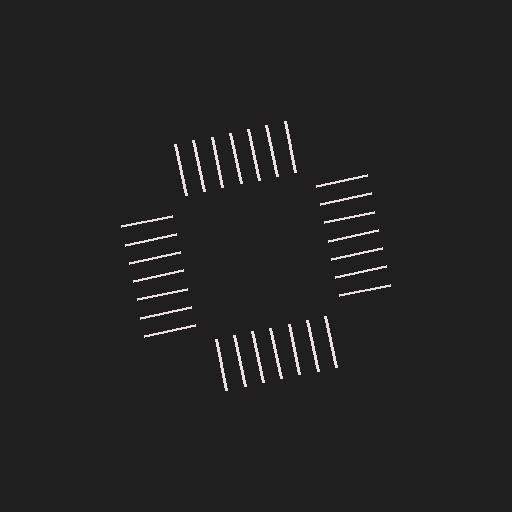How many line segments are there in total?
28 — 7 along each of the 4 edges.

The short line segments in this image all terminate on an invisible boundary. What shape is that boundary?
An illusory square — the line segments terminate on its edges but no continuous stroke is drawn.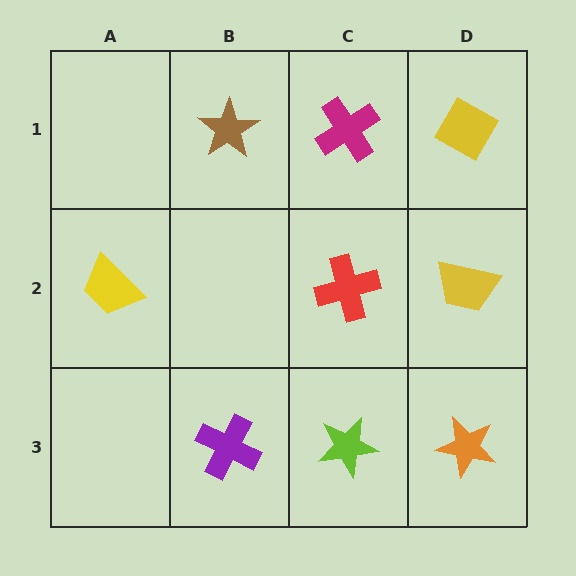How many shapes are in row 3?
3 shapes.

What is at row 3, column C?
A lime star.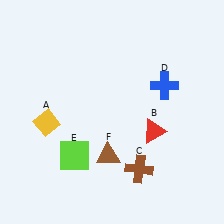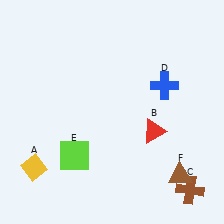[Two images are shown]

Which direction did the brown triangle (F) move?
The brown triangle (F) moved right.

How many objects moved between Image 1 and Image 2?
3 objects moved between the two images.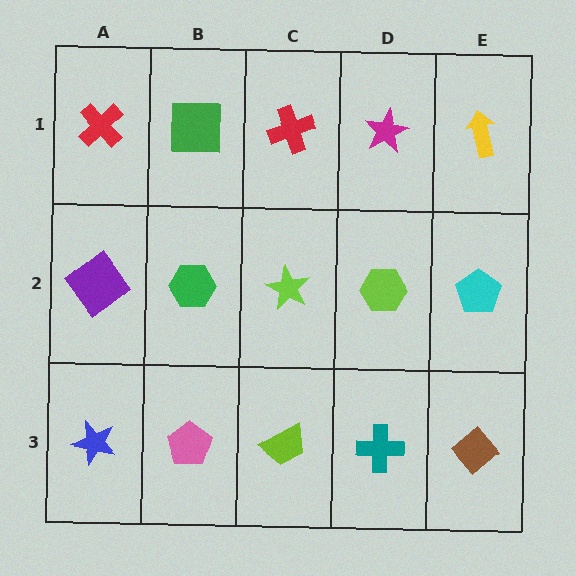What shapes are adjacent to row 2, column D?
A magenta star (row 1, column D), a teal cross (row 3, column D), a lime star (row 2, column C), a cyan pentagon (row 2, column E).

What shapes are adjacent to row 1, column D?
A lime hexagon (row 2, column D), a red cross (row 1, column C), a yellow arrow (row 1, column E).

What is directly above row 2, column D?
A magenta star.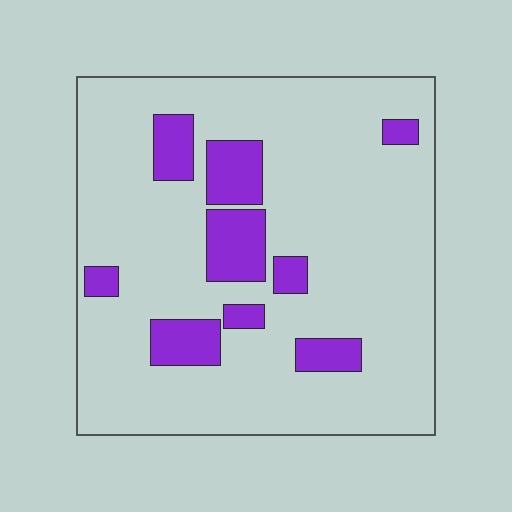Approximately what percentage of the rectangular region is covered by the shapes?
Approximately 15%.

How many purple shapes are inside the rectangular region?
9.